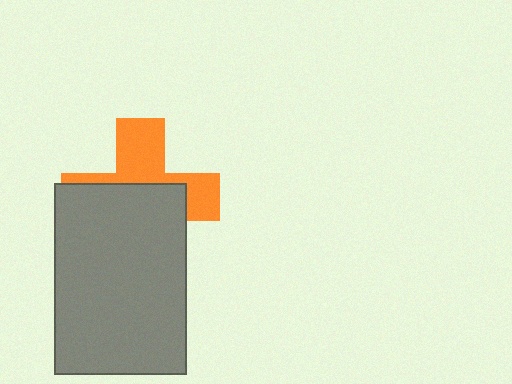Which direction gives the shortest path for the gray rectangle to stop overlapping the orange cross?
Moving down gives the shortest separation.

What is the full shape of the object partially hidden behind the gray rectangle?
The partially hidden object is an orange cross.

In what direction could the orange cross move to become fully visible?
The orange cross could move up. That would shift it out from behind the gray rectangle entirely.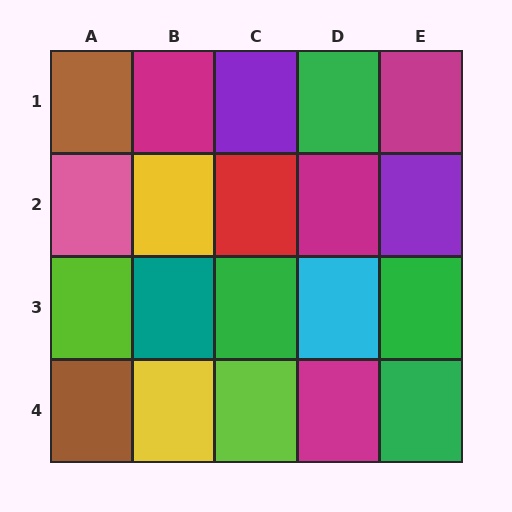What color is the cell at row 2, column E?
Purple.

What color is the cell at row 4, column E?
Green.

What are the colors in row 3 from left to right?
Lime, teal, green, cyan, green.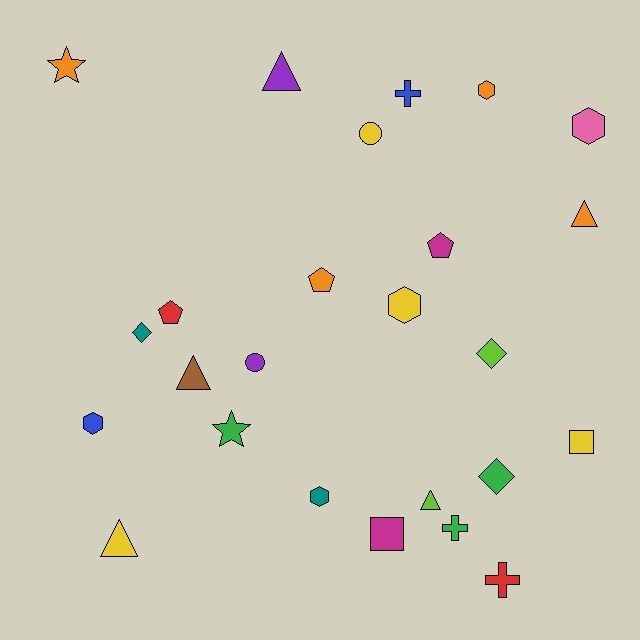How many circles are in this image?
There are 2 circles.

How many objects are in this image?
There are 25 objects.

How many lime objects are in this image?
There are 2 lime objects.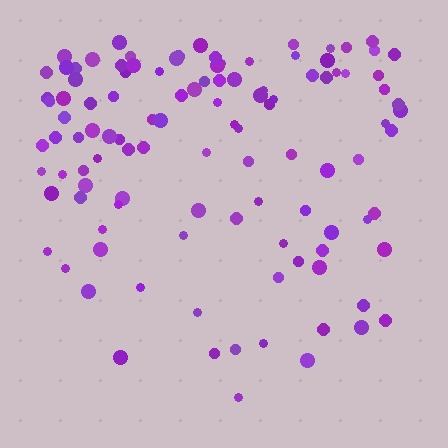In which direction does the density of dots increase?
From bottom to top, with the top side densest.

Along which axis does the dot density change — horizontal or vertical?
Vertical.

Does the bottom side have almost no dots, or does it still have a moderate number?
Still a moderate number, just noticeably fewer than the top.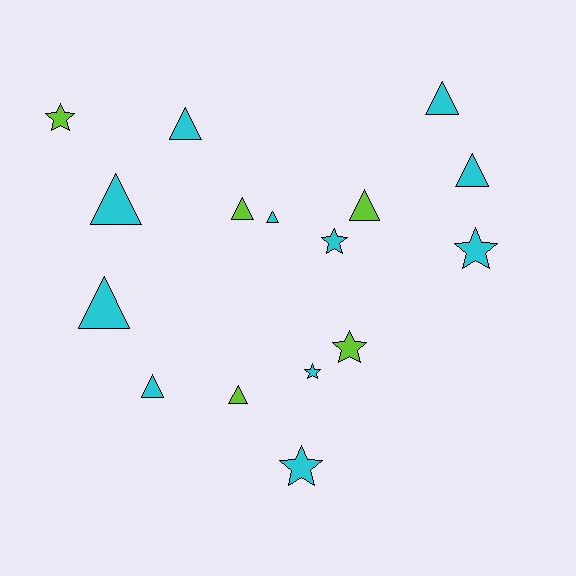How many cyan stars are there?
There are 4 cyan stars.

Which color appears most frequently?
Cyan, with 11 objects.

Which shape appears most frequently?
Triangle, with 10 objects.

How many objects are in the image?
There are 16 objects.